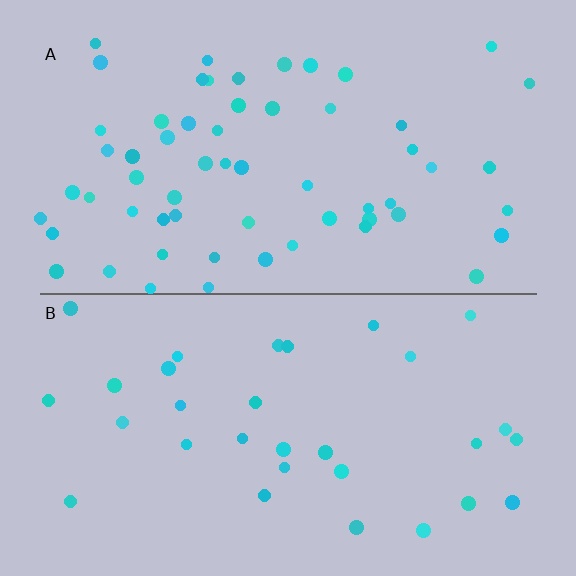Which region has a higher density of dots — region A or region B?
A (the top).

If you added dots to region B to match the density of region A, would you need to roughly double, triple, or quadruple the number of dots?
Approximately double.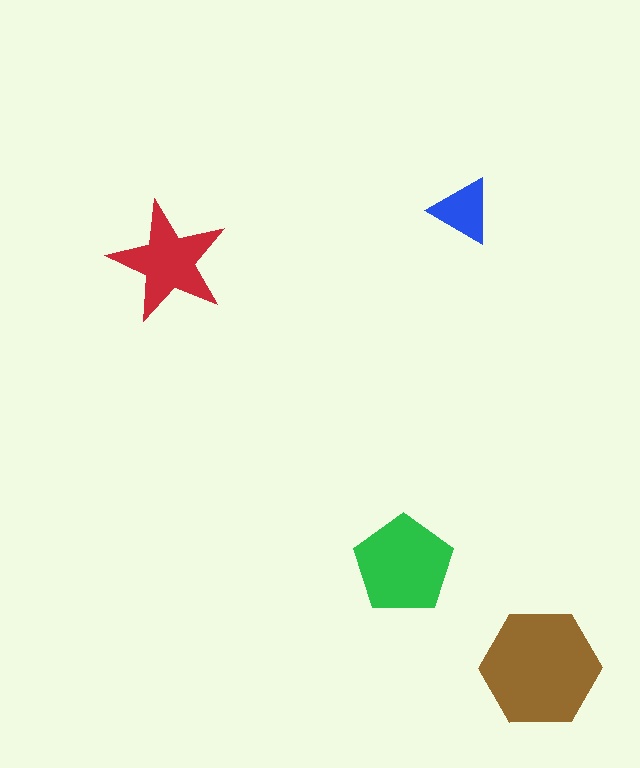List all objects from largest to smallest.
The brown hexagon, the green pentagon, the red star, the blue triangle.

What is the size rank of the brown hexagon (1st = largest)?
1st.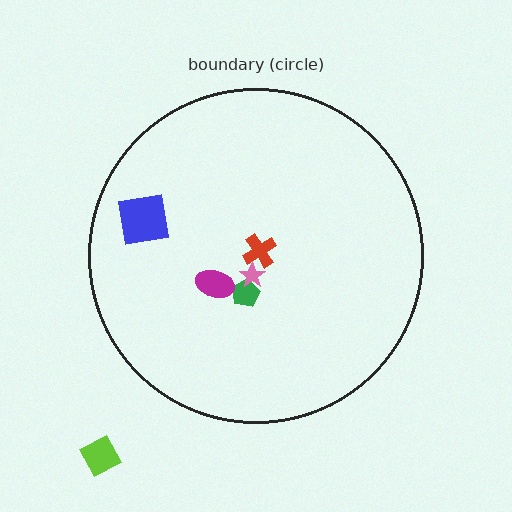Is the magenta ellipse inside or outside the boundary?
Inside.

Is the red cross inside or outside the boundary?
Inside.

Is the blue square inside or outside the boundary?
Inside.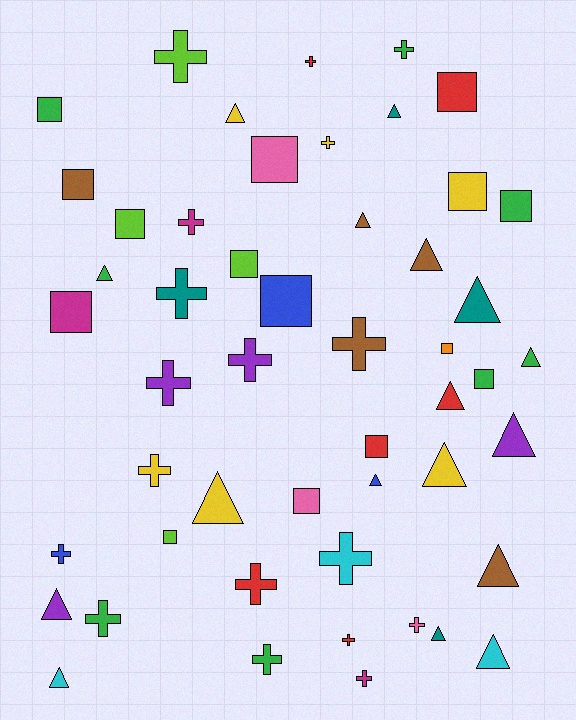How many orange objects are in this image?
There is 1 orange object.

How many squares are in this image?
There are 15 squares.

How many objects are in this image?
There are 50 objects.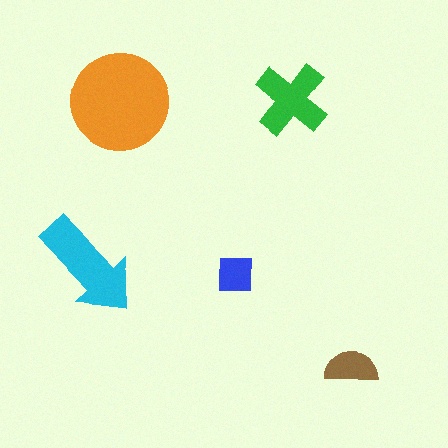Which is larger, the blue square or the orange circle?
The orange circle.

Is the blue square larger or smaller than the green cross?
Smaller.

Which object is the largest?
The orange circle.